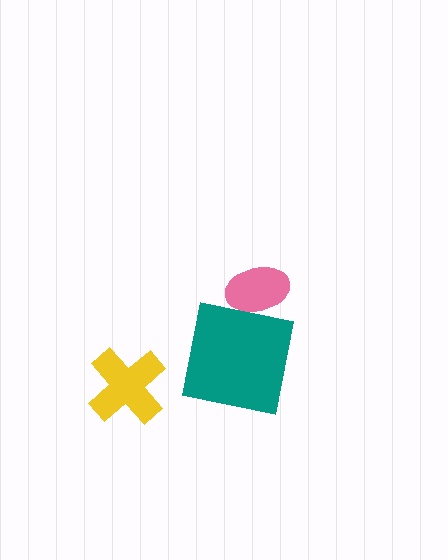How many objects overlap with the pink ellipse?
1 object overlaps with the pink ellipse.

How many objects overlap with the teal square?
1 object overlaps with the teal square.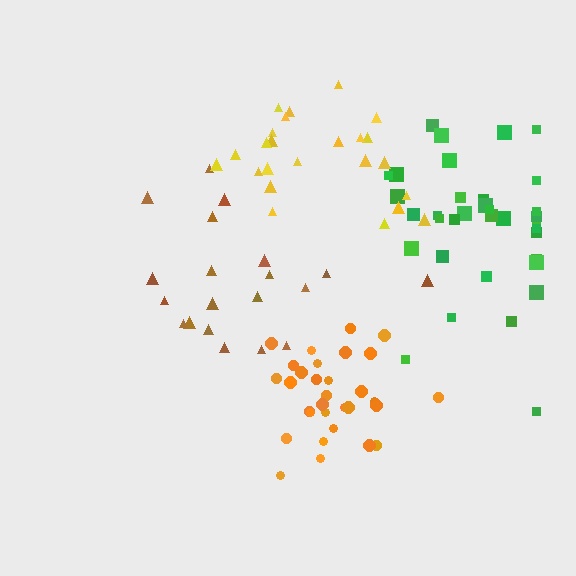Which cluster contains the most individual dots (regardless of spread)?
Green (35).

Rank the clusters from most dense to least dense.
orange, yellow, green, brown.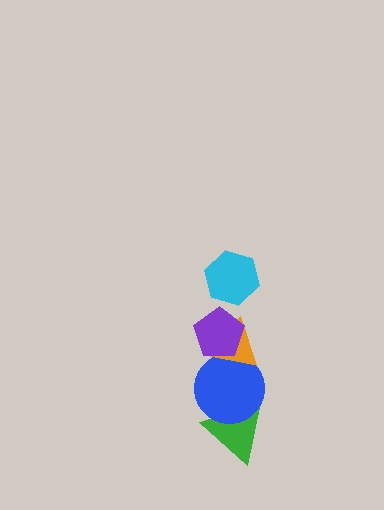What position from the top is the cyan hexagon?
The cyan hexagon is 1st from the top.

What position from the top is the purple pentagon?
The purple pentagon is 2nd from the top.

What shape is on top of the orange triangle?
The purple pentagon is on top of the orange triangle.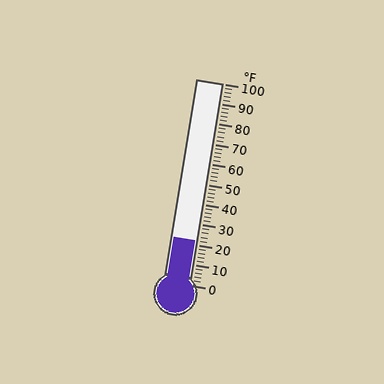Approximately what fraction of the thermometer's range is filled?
The thermometer is filled to approximately 20% of its range.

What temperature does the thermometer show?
The thermometer shows approximately 22°F.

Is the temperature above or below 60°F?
The temperature is below 60°F.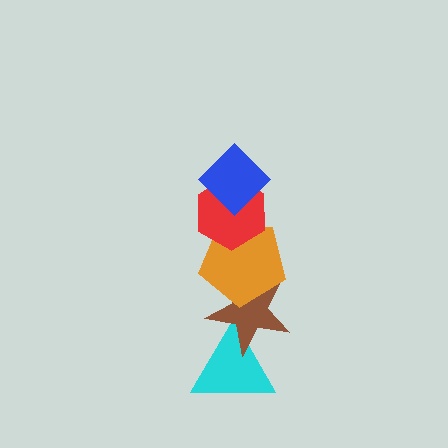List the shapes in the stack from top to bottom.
From top to bottom: the blue diamond, the red hexagon, the orange pentagon, the brown star, the cyan triangle.